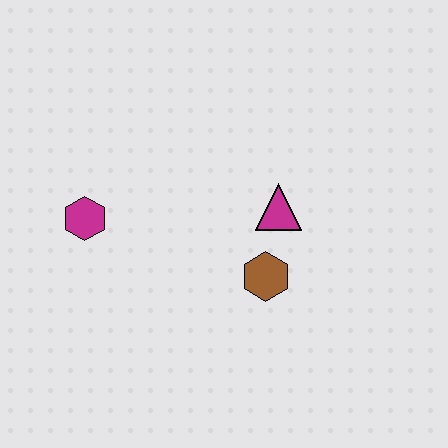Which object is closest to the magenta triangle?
The brown hexagon is closest to the magenta triangle.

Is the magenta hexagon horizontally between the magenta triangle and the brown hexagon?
No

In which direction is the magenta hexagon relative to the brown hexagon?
The magenta hexagon is to the left of the brown hexagon.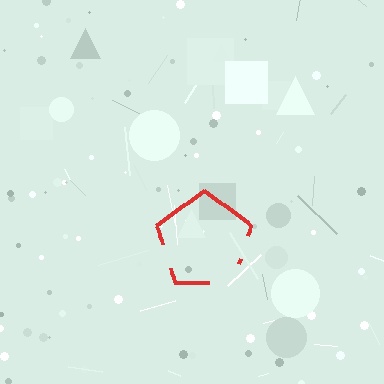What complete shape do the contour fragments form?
The contour fragments form a pentagon.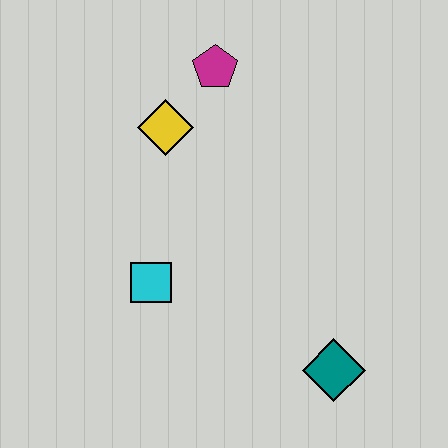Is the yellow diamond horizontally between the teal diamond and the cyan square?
Yes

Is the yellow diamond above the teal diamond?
Yes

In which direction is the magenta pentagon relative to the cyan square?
The magenta pentagon is above the cyan square.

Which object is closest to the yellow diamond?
The magenta pentagon is closest to the yellow diamond.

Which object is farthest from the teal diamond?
The magenta pentagon is farthest from the teal diamond.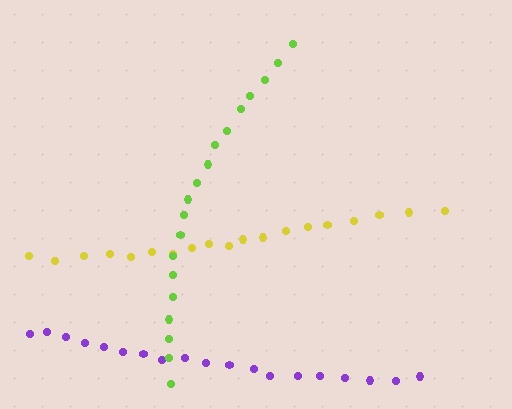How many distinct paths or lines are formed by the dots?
There are 3 distinct paths.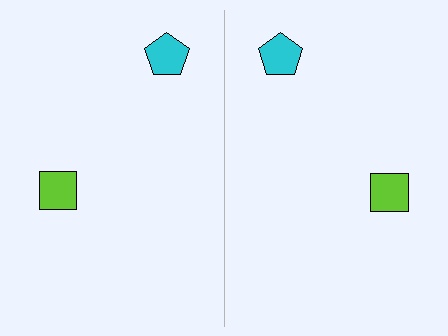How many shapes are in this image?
There are 4 shapes in this image.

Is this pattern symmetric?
Yes, this pattern has bilateral (reflection) symmetry.